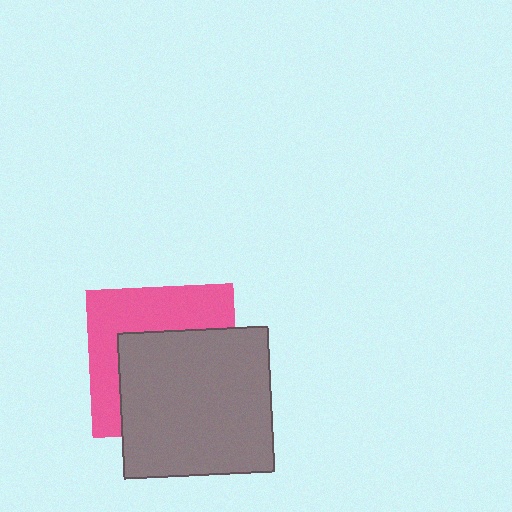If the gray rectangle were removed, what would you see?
You would see the complete pink square.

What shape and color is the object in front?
The object in front is a gray rectangle.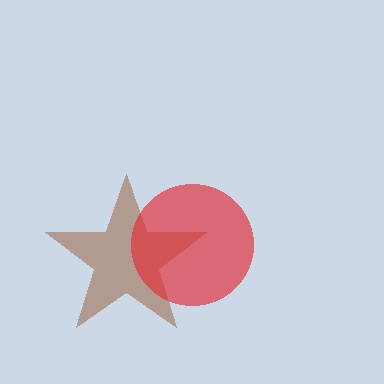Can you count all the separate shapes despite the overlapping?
Yes, there are 2 separate shapes.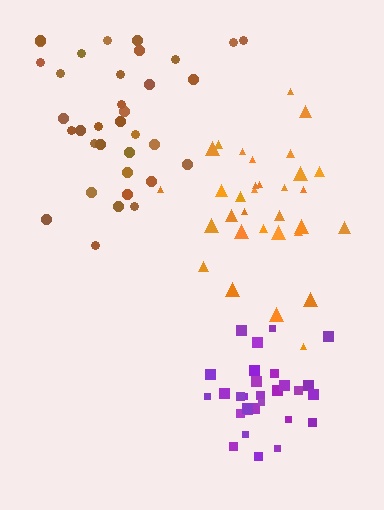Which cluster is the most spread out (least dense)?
Orange.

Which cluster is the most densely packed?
Purple.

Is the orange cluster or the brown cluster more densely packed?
Brown.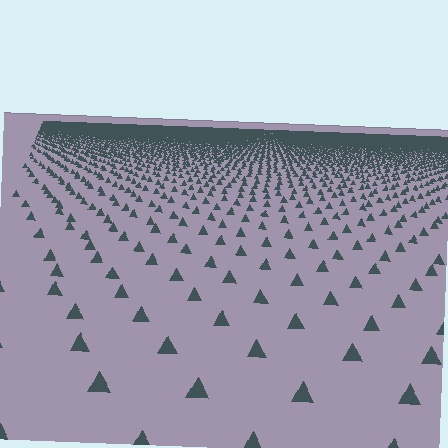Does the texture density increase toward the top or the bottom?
Density increases toward the top.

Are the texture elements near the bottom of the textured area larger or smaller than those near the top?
Larger. Near the bottom, elements are closer to the viewer and appear at a bigger on-screen size.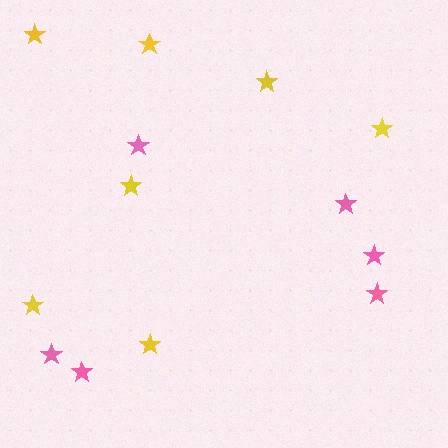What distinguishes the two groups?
There are 2 groups: one group of pink stars (6) and one group of yellow stars (7).